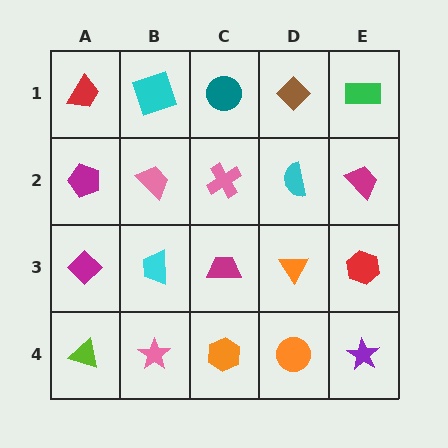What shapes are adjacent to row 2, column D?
A brown diamond (row 1, column D), an orange triangle (row 3, column D), a pink cross (row 2, column C), a magenta trapezoid (row 2, column E).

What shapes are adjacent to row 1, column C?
A pink cross (row 2, column C), a cyan square (row 1, column B), a brown diamond (row 1, column D).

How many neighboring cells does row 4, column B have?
3.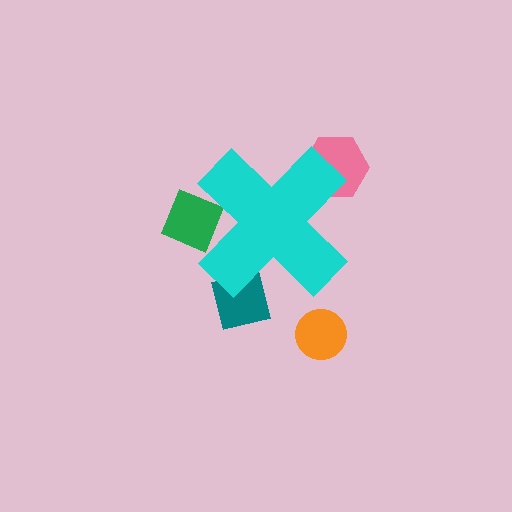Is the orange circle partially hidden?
No, the orange circle is fully visible.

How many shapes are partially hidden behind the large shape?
3 shapes are partially hidden.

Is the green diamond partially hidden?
Yes, the green diamond is partially hidden behind the cyan cross.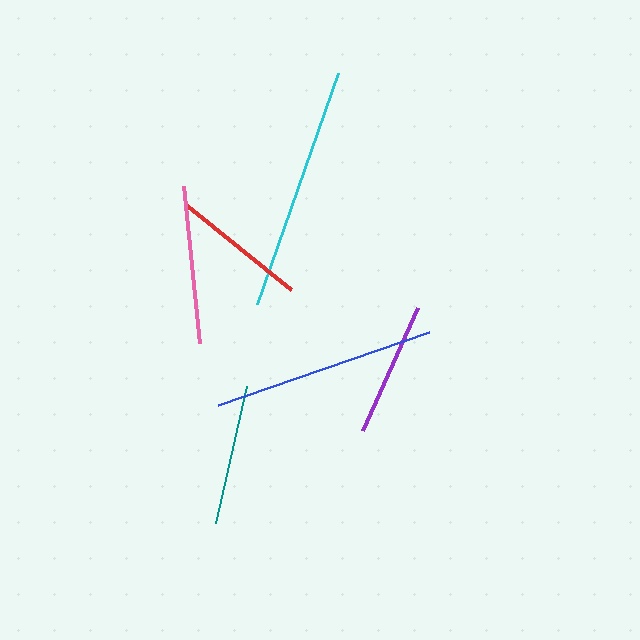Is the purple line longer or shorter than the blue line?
The blue line is longer than the purple line.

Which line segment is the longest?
The cyan line is the longest at approximately 245 pixels.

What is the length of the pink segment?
The pink segment is approximately 158 pixels long.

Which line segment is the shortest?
The red line is the shortest at approximately 133 pixels.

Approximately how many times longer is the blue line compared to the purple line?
The blue line is approximately 1.7 times the length of the purple line.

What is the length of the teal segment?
The teal segment is approximately 140 pixels long.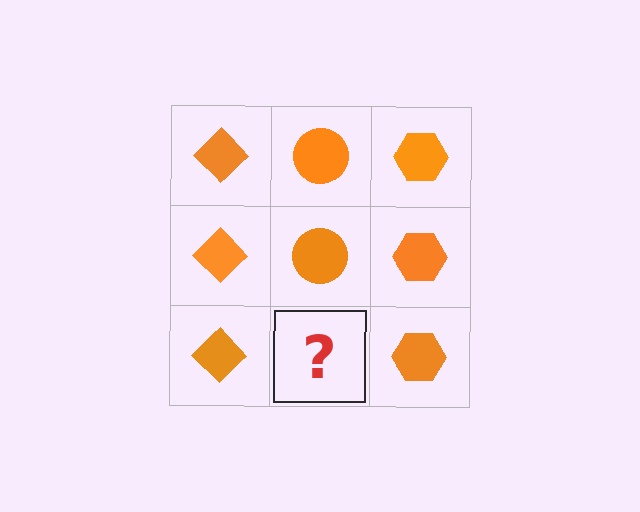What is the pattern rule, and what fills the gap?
The rule is that each column has a consistent shape. The gap should be filled with an orange circle.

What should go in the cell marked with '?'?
The missing cell should contain an orange circle.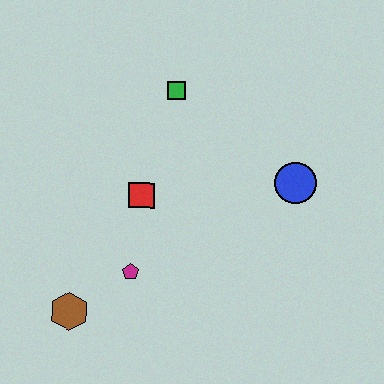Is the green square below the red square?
No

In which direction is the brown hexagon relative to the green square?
The brown hexagon is below the green square.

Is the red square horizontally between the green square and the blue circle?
No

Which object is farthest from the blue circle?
The brown hexagon is farthest from the blue circle.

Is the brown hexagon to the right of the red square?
No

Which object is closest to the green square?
The red square is closest to the green square.